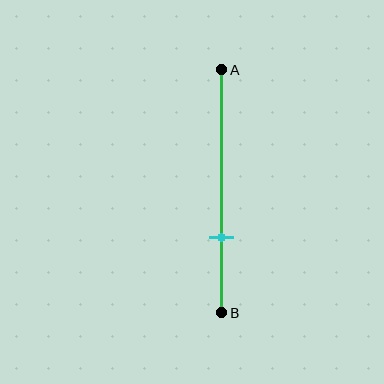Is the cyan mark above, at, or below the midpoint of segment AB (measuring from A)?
The cyan mark is below the midpoint of segment AB.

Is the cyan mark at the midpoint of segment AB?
No, the mark is at about 70% from A, not at the 50% midpoint.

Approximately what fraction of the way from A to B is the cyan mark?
The cyan mark is approximately 70% of the way from A to B.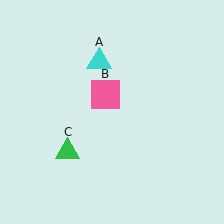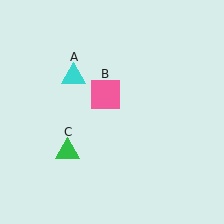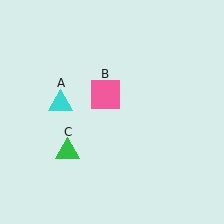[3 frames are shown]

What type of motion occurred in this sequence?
The cyan triangle (object A) rotated counterclockwise around the center of the scene.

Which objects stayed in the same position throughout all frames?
Pink square (object B) and green triangle (object C) remained stationary.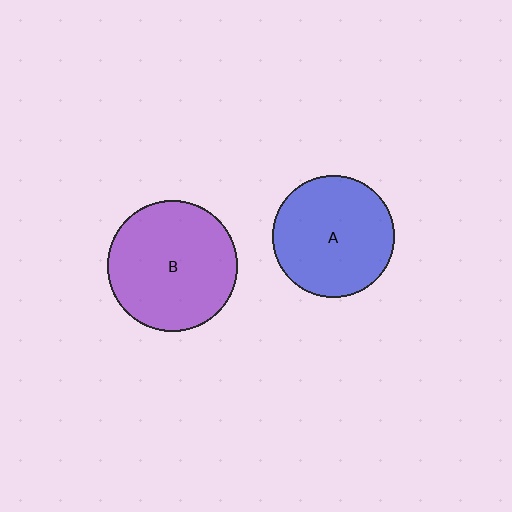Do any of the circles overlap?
No, none of the circles overlap.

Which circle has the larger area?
Circle B (purple).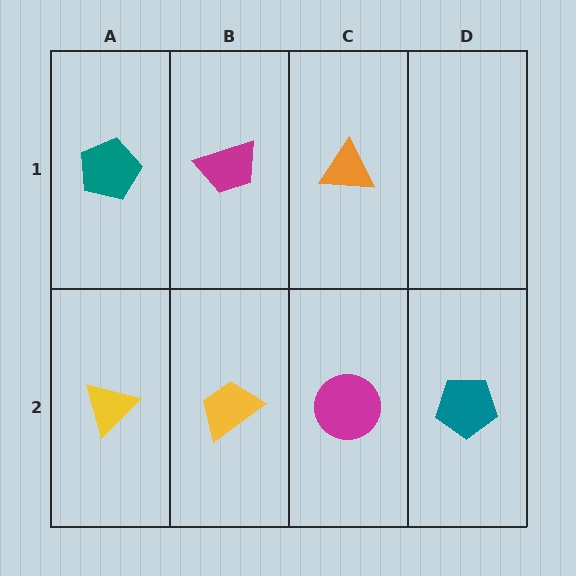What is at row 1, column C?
An orange triangle.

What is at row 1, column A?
A teal pentagon.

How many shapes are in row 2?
4 shapes.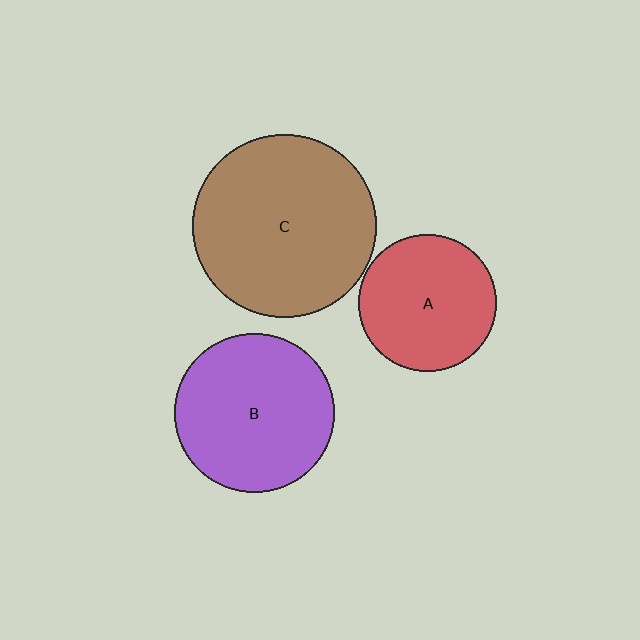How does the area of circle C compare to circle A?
Approximately 1.8 times.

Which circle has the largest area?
Circle C (brown).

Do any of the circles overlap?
No, none of the circles overlap.